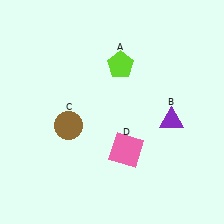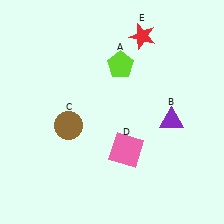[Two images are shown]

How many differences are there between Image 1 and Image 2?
There is 1 difference between the two images.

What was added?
A red star (E) was added in Image 2.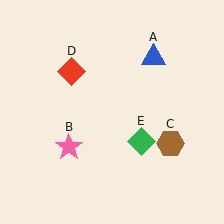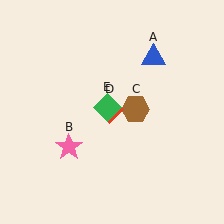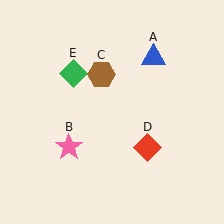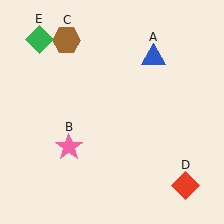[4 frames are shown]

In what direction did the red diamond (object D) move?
The red diamond (object D) moved down and to the right.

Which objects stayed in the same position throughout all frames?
Blue triangle (object A) and pink star (object B) remained stationary.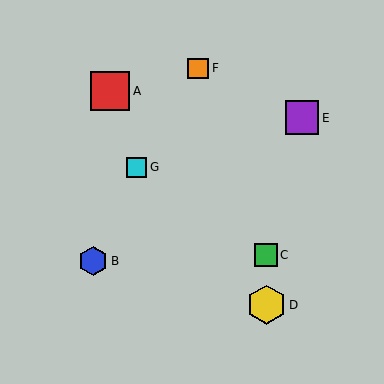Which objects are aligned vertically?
Objects C, D are aligned vertically.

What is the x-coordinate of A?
Object A is at x≈110.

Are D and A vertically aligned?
No, D is at x≈266 and A is at x≈110.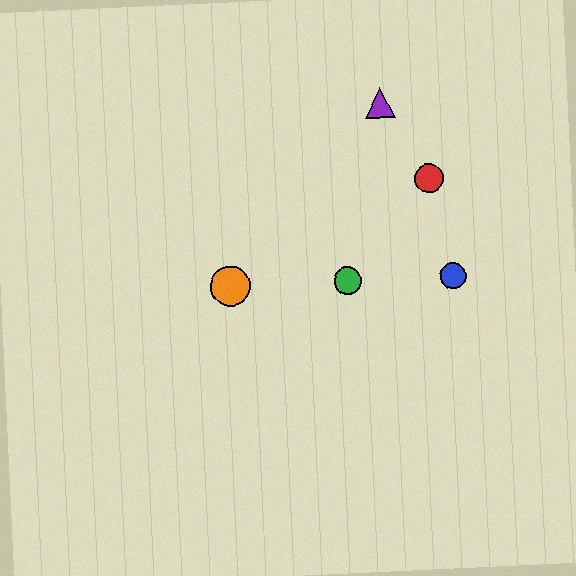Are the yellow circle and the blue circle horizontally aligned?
Yes, both are at y≈286.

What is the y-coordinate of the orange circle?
The orange circle is at y≈286.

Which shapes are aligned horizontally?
The blue circle, the green circle, the yellow circle, the orange circle are aligned horizontally.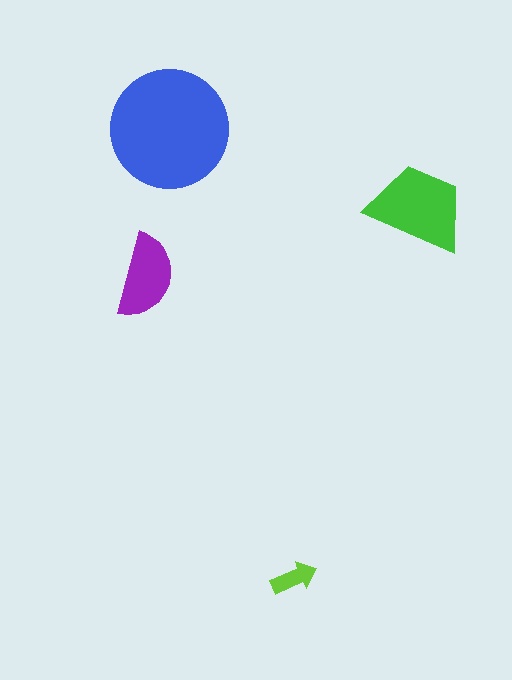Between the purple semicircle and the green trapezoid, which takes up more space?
The green trapezoid.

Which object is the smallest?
The lime arrow.